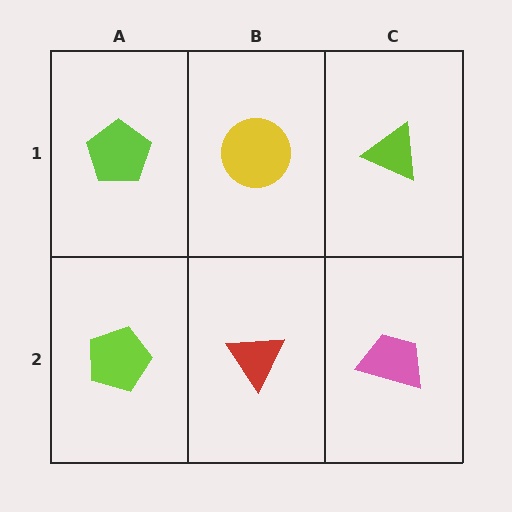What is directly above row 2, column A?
A lime pentagon.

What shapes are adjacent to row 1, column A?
A lime pentagon (row 2, column A), a yellow circle (row 1, column B).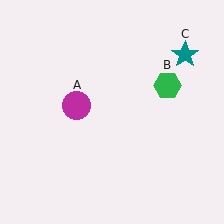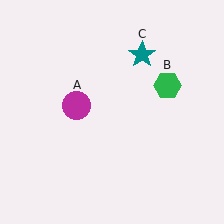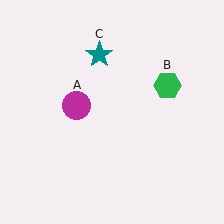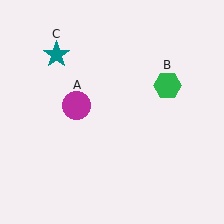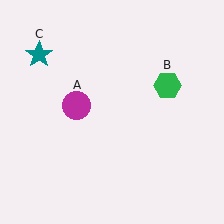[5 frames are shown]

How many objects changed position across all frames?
1 object changed position: teal star (object C).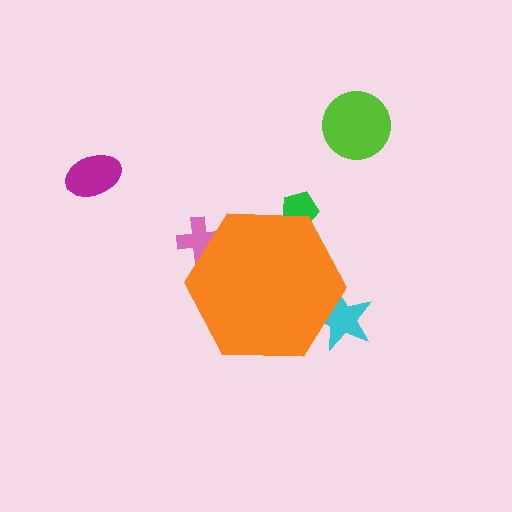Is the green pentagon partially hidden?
Yes, the green pentagon is partially hidden behind the orange hexagon.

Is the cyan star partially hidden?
Yes, the cyan star is partially hidden behind the orange hexagon.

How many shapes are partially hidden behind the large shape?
3 shapes are partially hidden.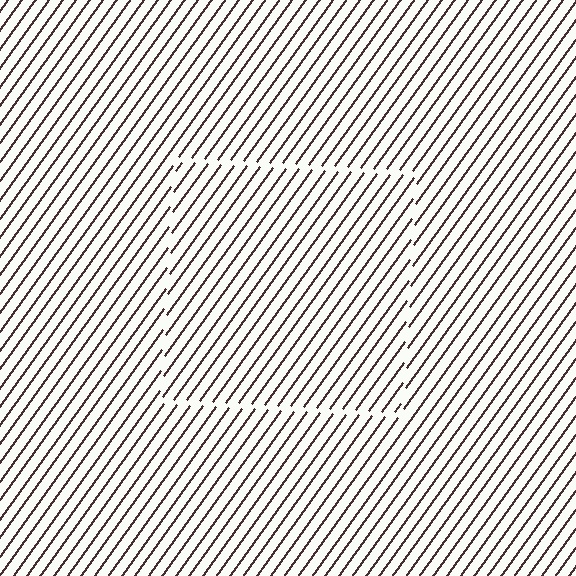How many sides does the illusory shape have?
4 sides — the line-ends trace a square.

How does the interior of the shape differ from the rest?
The interior of the shape contains the same grating, shifted by half a period — the contour is defined by the phase discontinuity where line-ends from the inner and outer gratings abut.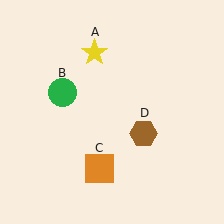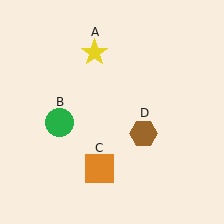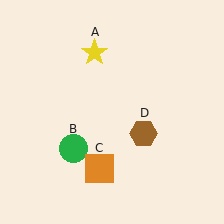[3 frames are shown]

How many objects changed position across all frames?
1 object changed position: green circle (object B).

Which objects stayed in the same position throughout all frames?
Yellow star (object A) and orange square (object C) and brown hexagon (object D) remained stationary.